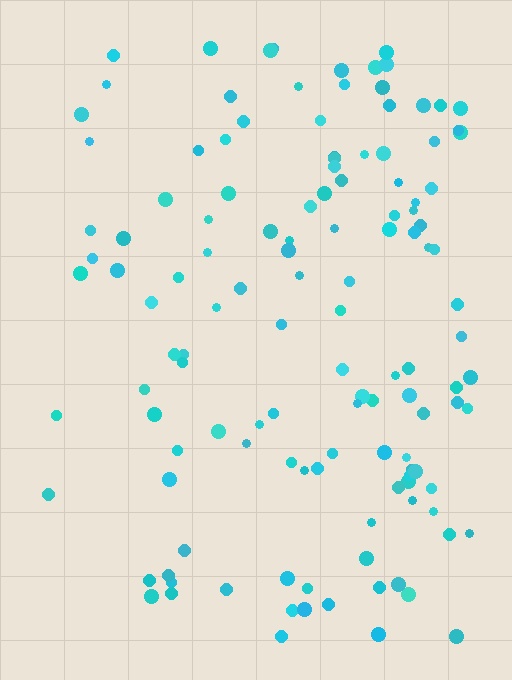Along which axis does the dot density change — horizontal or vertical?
Horizontal.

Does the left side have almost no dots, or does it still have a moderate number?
Still a moderate number, just noticeably fewer than the right.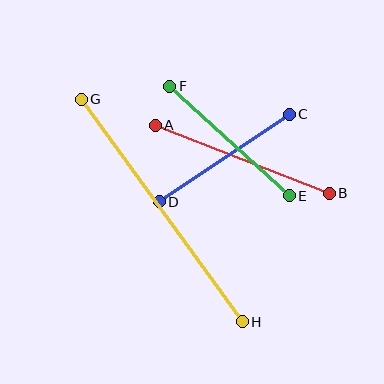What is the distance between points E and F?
The distance is approximately 162 pixels.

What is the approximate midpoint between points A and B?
The midpoint is at approximately (242, 159) pixels.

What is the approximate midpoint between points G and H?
The midpoint is at approximately (162, 211) pixels.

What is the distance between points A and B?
The distance is approximately 187 pixels.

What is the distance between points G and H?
The distance is approximately 275 pixels.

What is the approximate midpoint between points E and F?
The midpoint is at approximately (230, 141) pixels.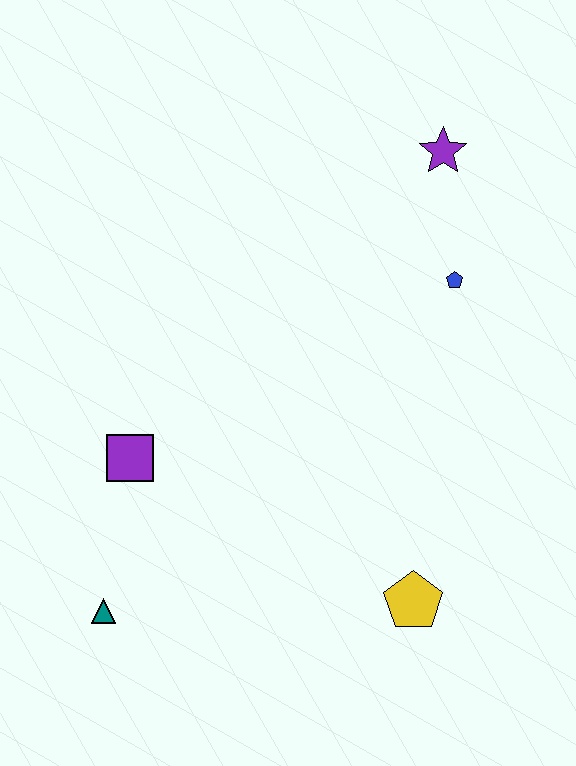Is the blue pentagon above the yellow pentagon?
Yes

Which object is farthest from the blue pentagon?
The teal triangle is farthest from the blue pentagon.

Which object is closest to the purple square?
The teal triangle is closest to the purple square.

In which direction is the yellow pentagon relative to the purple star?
The yellow pentagon is below the purple star.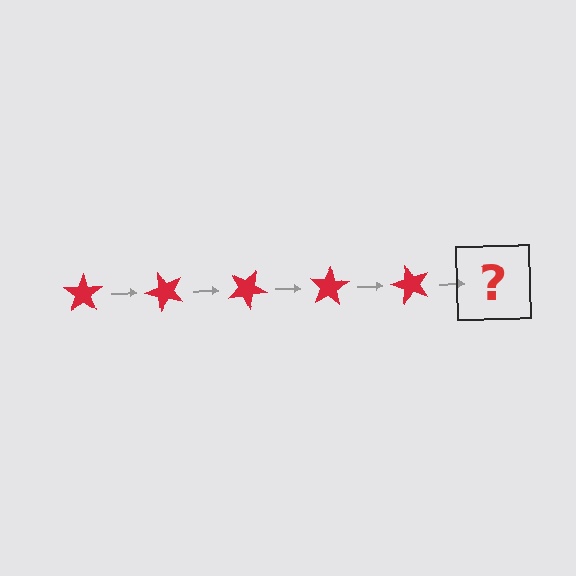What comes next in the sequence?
The next element should be a red star rotated 250 degrees.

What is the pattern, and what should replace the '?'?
The pattern is that the star rotates 50 degrees each step. The '?' should be a red star rotated 250 degrees.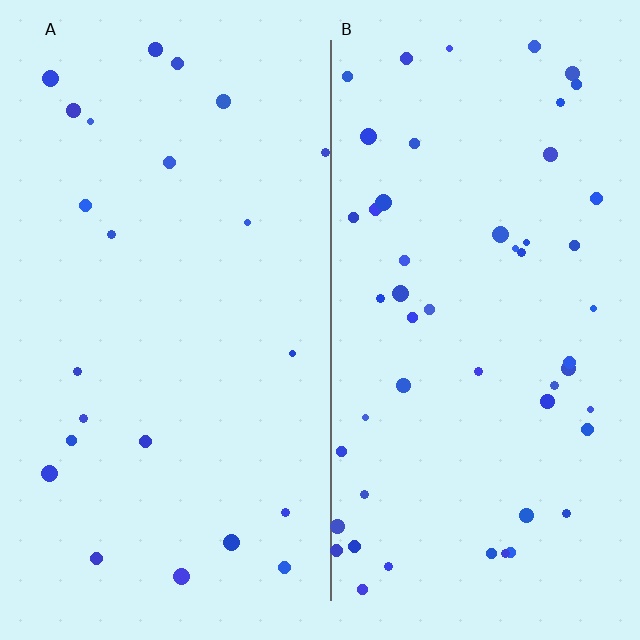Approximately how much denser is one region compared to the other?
Approximately 2.3× — region B over region A.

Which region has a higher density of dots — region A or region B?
B (the right).